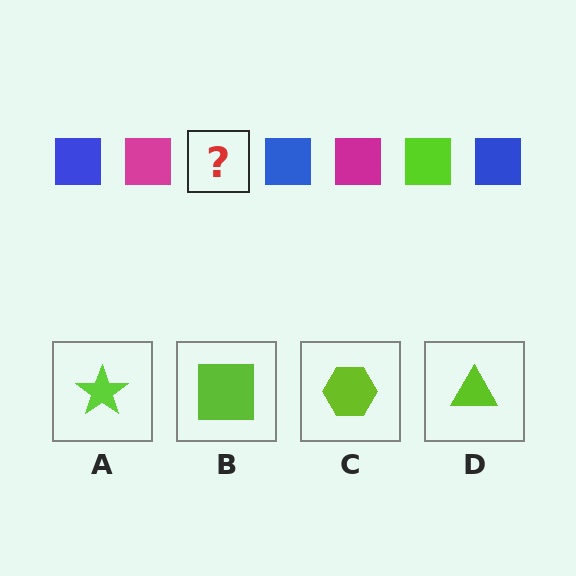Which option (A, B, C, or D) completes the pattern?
B.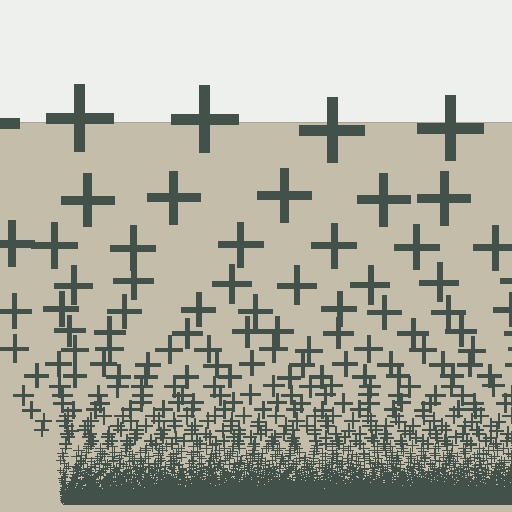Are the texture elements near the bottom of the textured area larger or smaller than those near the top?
Smaller. The gradient is inverted — elements near the bottom are smaller and denser.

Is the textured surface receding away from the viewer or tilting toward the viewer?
The surface appears to tilt toward the viewer. Texture elements get larger and sparser toward the top.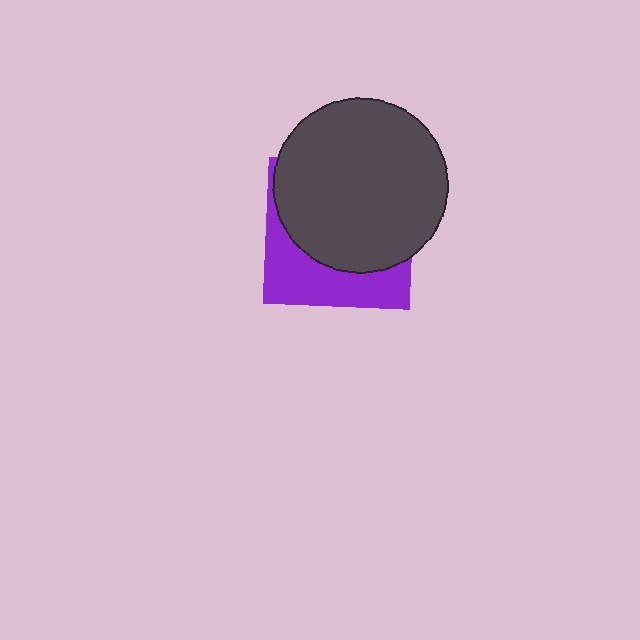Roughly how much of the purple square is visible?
A small part of it is visible (roughly 35%).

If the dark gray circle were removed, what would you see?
You would see the complete purple square.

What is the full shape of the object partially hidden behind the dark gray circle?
The partially hidden object is a purple square.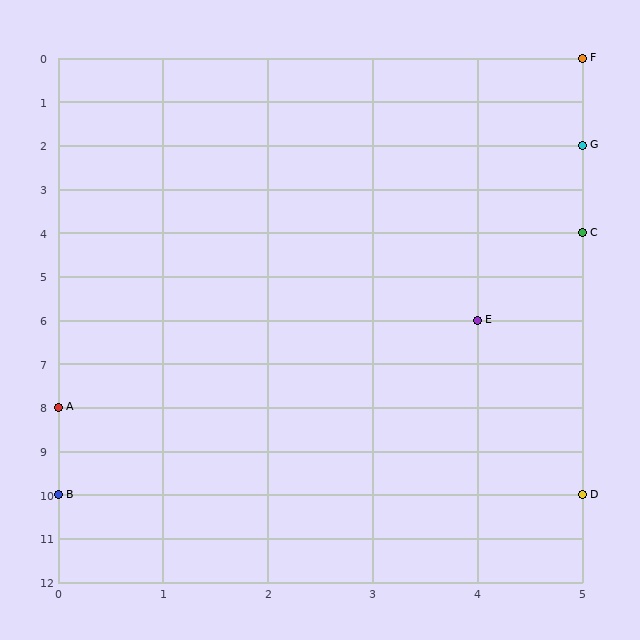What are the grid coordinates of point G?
Point G is at grid coordinates (5, 2).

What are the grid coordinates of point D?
Point D is at grid coordinates (5, 10).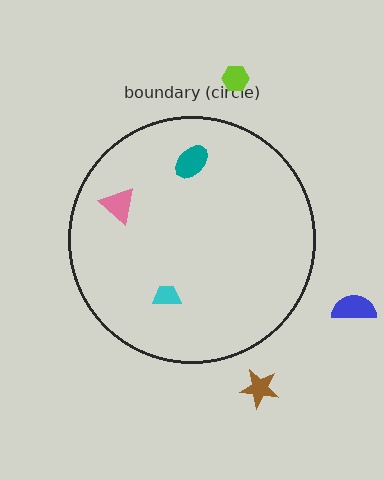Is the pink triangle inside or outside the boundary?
Inside.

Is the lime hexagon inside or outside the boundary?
Outside.